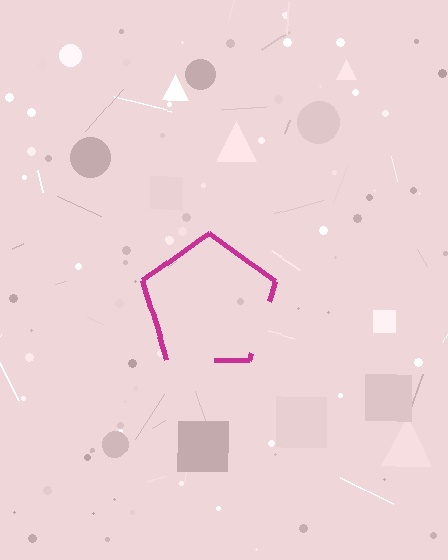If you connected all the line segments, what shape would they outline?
They would outline a pentagon.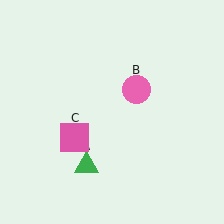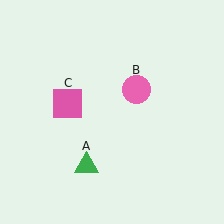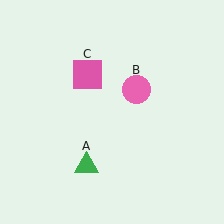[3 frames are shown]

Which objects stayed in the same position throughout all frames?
Green triangle (object A) and pink circle (object B) remained stationary.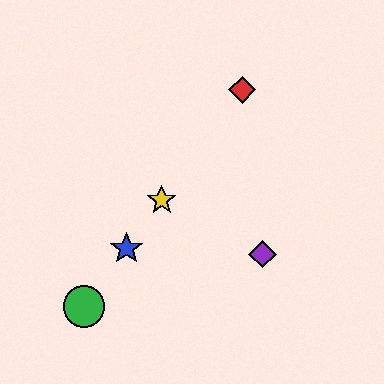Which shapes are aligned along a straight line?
The red diamond, the blue star, the green circle, the yellow star are aligned along a straight line.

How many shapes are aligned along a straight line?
4 shapes (the red diamond, the blue star, the green circle, the yellow star) are aligned along a straight line.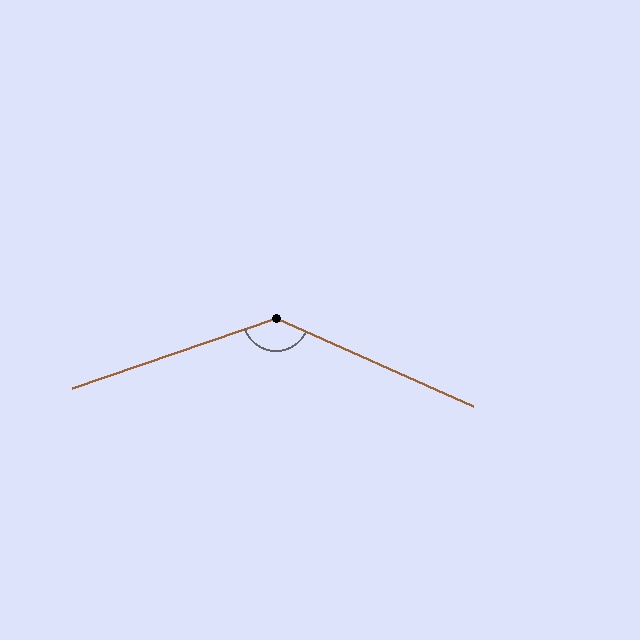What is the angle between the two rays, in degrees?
Approximately 137 degrees.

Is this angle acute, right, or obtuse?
It is obtuse.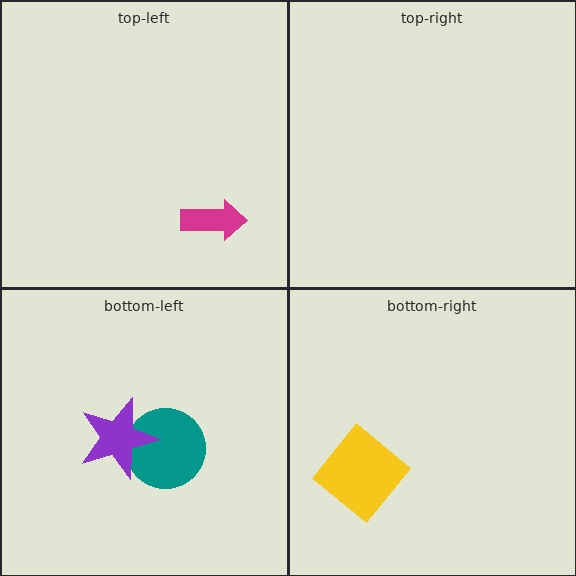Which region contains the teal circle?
The bottom-left region.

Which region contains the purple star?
The bottom-left region.